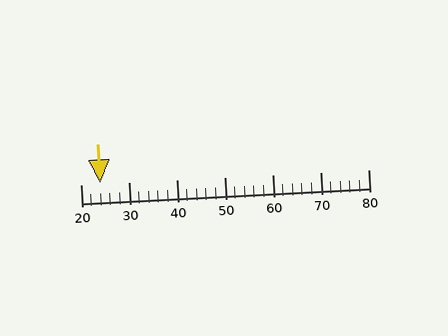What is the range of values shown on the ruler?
The ruler shows values from 20 to 80.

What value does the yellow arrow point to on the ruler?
The yellow arrow points to approximately 24.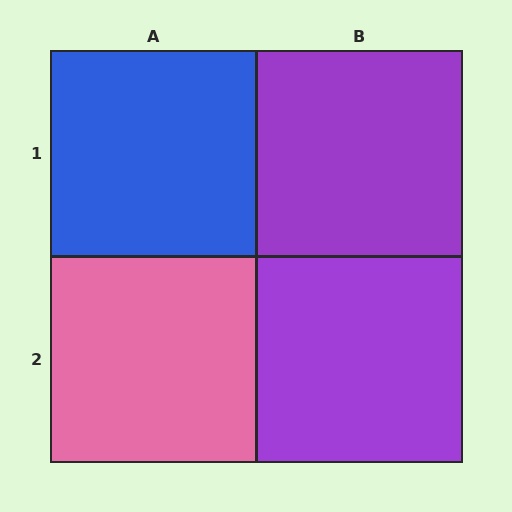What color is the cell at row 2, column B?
Purple.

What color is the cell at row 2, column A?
Pink.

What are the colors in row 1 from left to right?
Blue, purple.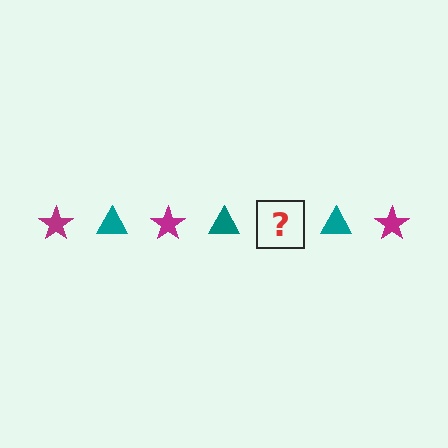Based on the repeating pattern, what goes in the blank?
The blank should be a magenta star.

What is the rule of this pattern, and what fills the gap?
The rule is that the pattern alternates between magenta star and teal triangle. The gap should be filled with a magenta star.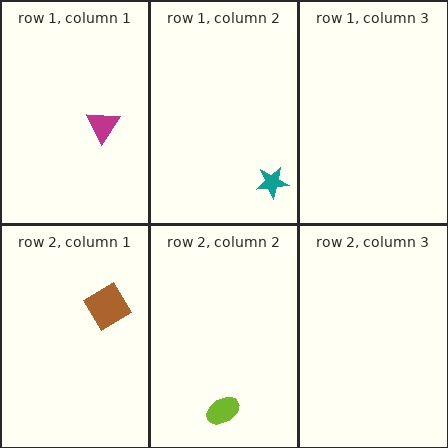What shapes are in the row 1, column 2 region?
The teal star.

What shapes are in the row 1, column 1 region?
The magenta triangle.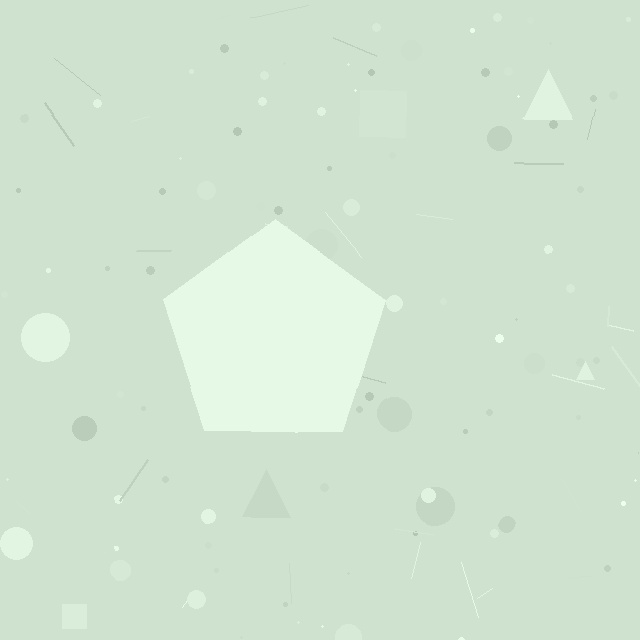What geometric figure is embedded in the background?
A pentagon is embedded in the background.